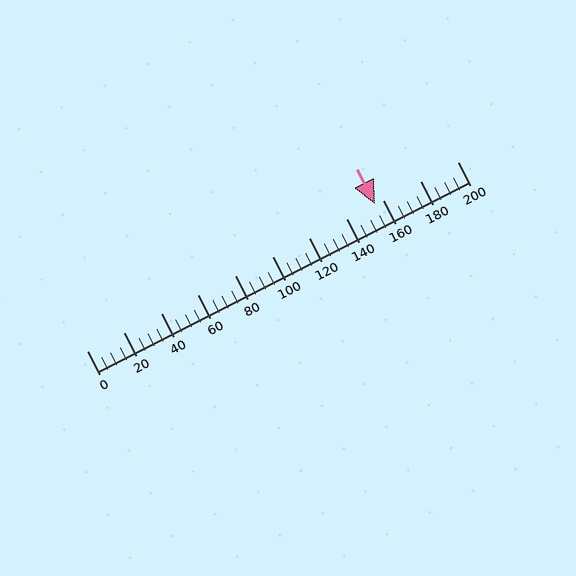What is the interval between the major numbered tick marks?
The major tick marks are spaced 20 units apart.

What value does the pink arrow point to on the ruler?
The pink arrow points to approximately 155.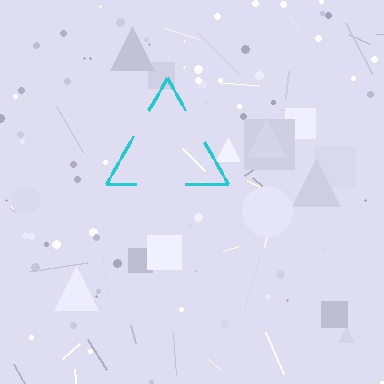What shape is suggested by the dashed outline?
The dashed outline suggests a triangle.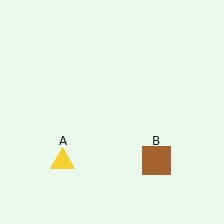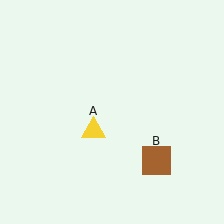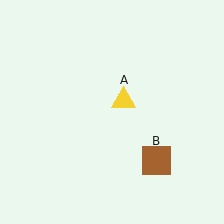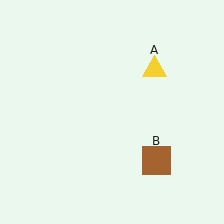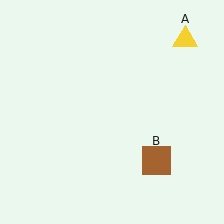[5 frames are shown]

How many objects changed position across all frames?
1 object changed position: yellow triangle (object A).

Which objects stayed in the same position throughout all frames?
Brown square (object B) remained stationary.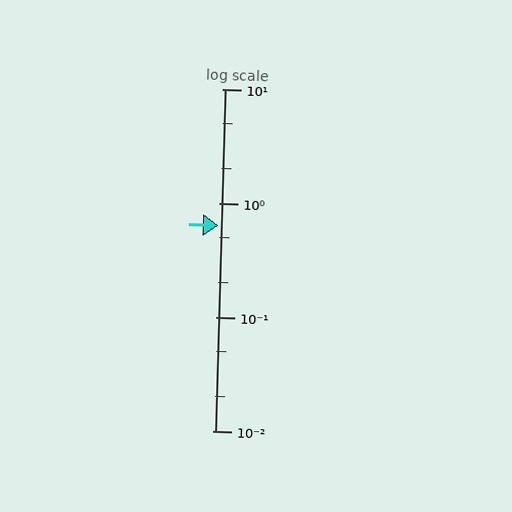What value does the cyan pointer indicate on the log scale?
The pointer indicates approximately 0.63.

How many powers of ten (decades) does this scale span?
The scale spans 3 decades, from 0.01 to 10.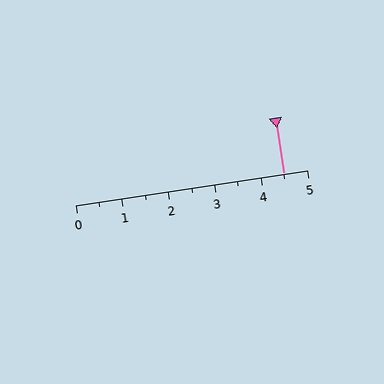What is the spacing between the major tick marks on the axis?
The major ticks are spaced 1 apart.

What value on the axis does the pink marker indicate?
The marker indicates approximately 4.5.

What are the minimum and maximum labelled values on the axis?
The axis runs from 0 to 5.